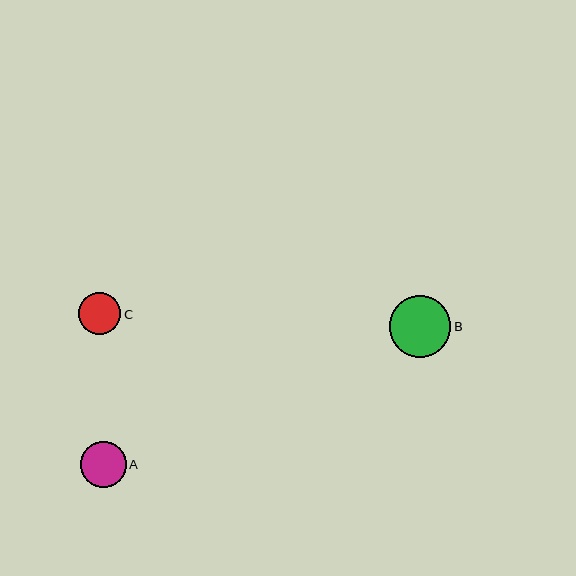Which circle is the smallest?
Circle C is the smallest with a size of approximately 42 pixels.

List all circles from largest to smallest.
From largest to smallest: B, A, C.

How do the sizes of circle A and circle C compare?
Circle A and circle C are approximately the same size.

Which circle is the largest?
Circle B is the largest with a size of approximately 62 pixels.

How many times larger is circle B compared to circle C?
Circle B is approximately 1.5 times the size of circle C.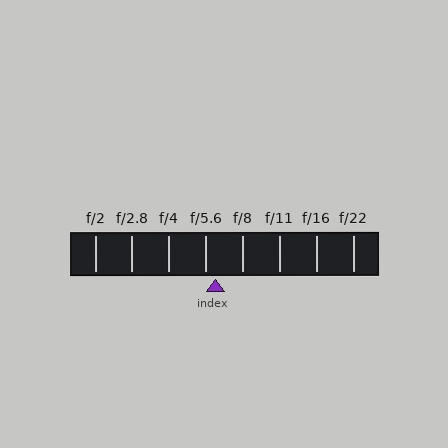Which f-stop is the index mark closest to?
The index mark is closest to f/5.6.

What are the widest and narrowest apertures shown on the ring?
The widest aperture shown is f/2 and the narrowest is f/22.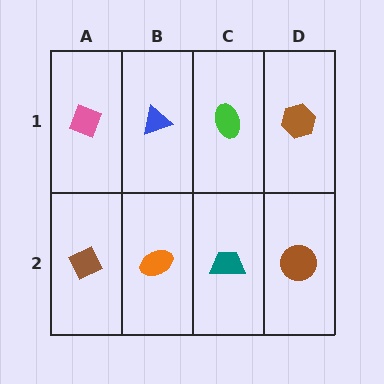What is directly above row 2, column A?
A pink diamond.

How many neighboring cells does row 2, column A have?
2.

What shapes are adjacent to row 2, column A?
A pink diamond (row 1, column A), an orange ellipse (row 2, column B).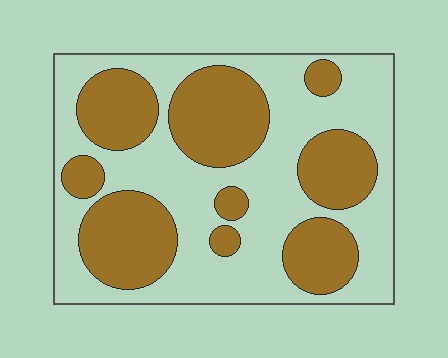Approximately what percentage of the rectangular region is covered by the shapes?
Approximately 40%.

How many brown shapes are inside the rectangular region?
9.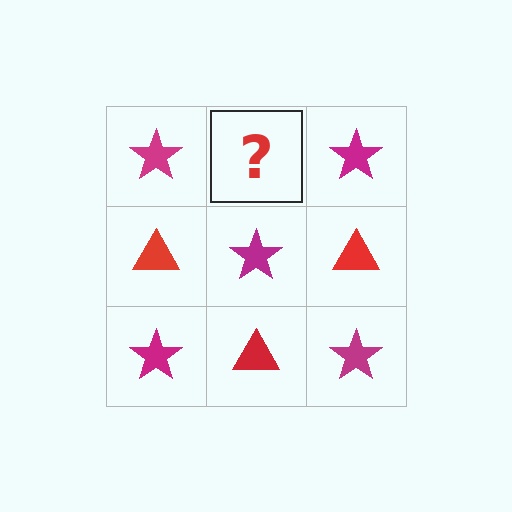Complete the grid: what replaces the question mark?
The question mark should be replaced with a red triangle.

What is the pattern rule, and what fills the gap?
The rule is that it alternates magenta star and red triangle in a checkerboard pattern. The gap should be filled with a red triangle.